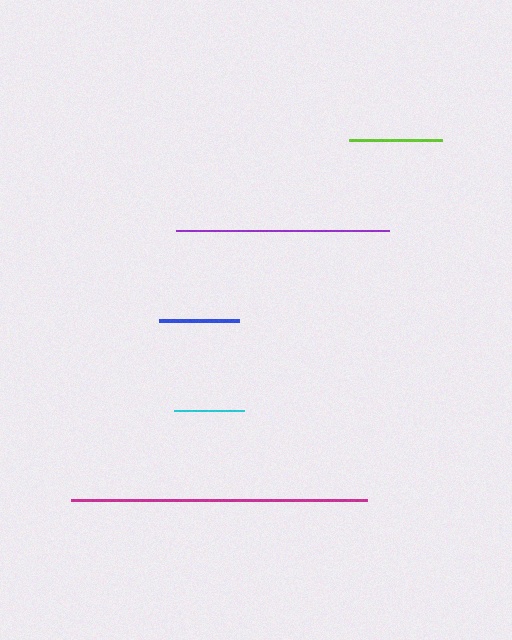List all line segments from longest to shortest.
From longest to shortest: magenta, purple, lime, blue, cyan.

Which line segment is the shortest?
The cyan line is the shortest at approximately 71 pixels.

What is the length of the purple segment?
The purple segment is approximately 214 pixels long.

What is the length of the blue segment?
The blue segment is approximately 80 pixels long.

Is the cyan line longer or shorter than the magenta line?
The magenta line is longer than the cyan line.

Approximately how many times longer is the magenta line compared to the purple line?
The magenta line is approximately 1.4 times the length of the purple line.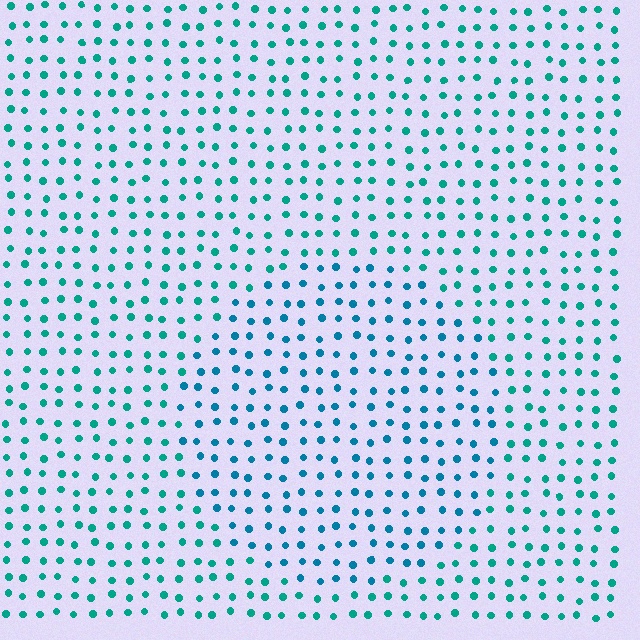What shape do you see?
I see a circle.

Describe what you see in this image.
The image is filled with small teal elements in a uniform arrangement. A circle-shaped region is visible where the elements are tinted to a slightly different hue, forming a subtle color boundary.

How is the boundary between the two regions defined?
The boundary is defined purely by a slight shift in hue (about 24 degrees). Spacing, size, and orientation are identical on both sides.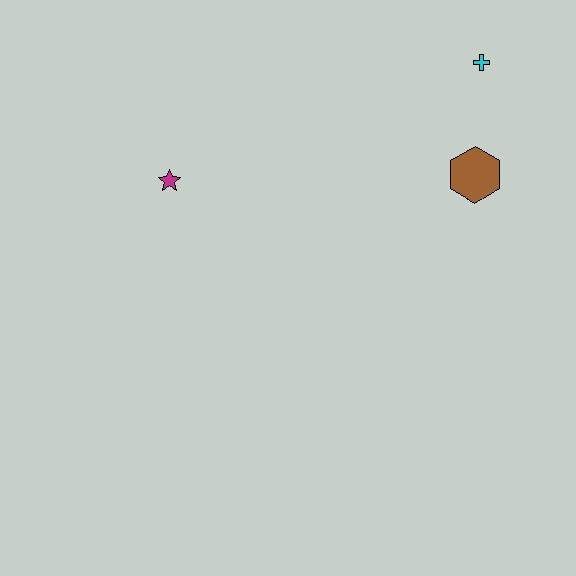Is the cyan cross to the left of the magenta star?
No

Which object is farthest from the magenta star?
The cyan cross is farthest from the magenta star.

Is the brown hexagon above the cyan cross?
No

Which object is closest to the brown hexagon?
The cyan cross is closest to the brown hexagon.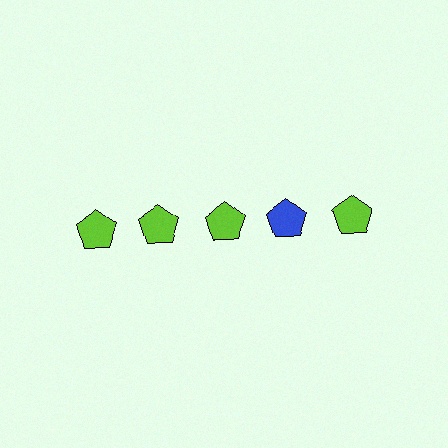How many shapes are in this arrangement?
There are 5 shapes arranged in a grid pattern.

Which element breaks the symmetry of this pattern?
The blue pentagon in the top row, second from right column breaks the symmetry. All other shapes are lime pentagons.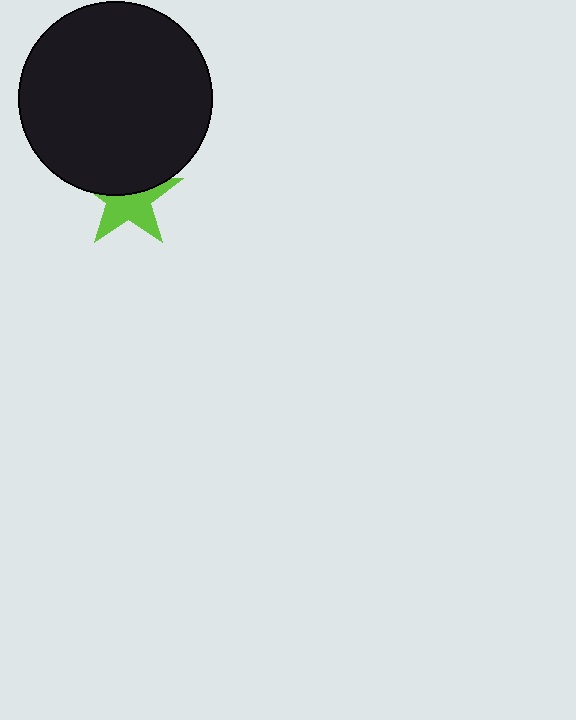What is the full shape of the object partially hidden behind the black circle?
The partially hidden object is a lime star.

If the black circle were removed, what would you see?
You would see the complete lime star.